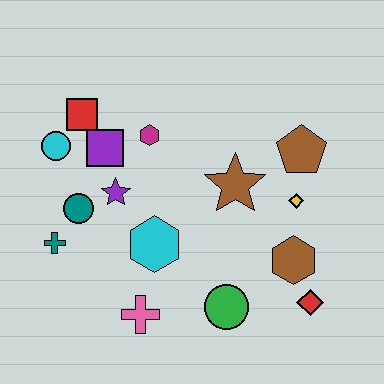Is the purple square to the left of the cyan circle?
No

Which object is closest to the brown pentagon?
The yellow diamond is closest to the brown pentagon.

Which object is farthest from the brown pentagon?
The teal cross is farthest from the brown pentagon.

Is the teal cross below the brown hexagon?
No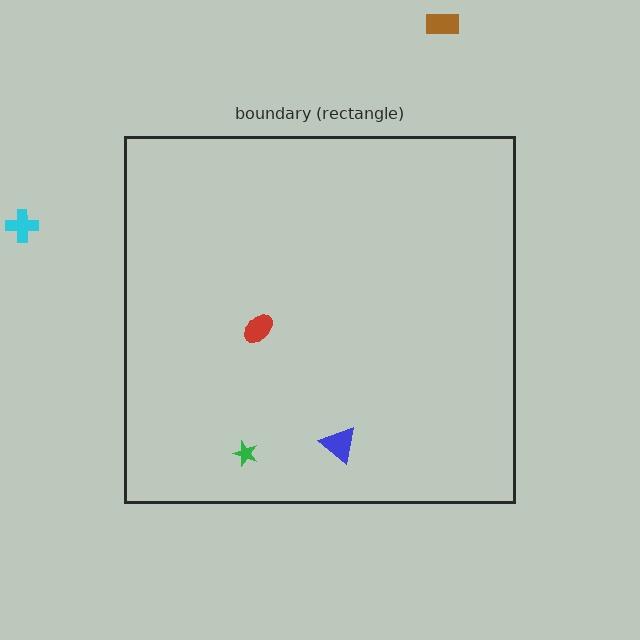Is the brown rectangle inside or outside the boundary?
Outside.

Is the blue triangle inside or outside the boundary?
Inside.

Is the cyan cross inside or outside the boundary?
Outside.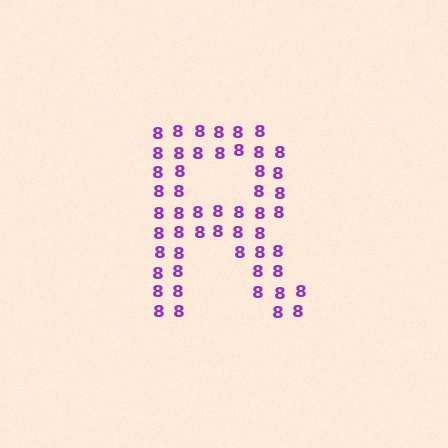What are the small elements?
The small elements are digit 8's.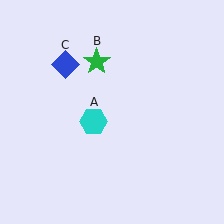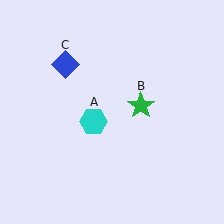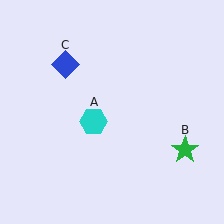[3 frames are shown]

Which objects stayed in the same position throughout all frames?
Cyan hexagon (object A) and blue diamond (object C) remained stationary.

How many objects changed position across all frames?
1 object changed position: green star (object B).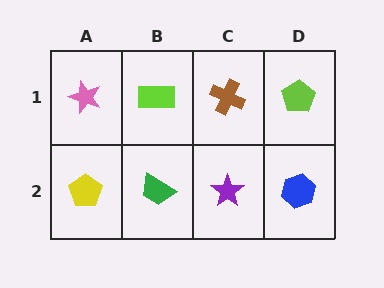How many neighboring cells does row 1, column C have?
3.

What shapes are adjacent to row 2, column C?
A brown cross (row 1, column C), a green trapezoid (row 2, column B), a blue hexagon (row 2, column D).